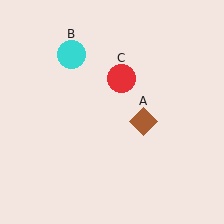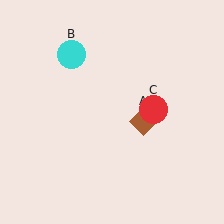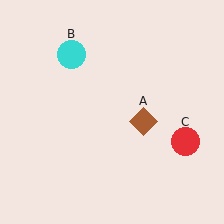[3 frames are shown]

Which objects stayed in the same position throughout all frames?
Brown diamond (object A) and cyan circle (object B) remained stationary.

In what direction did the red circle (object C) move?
The red circle (object C) moved down and to the right.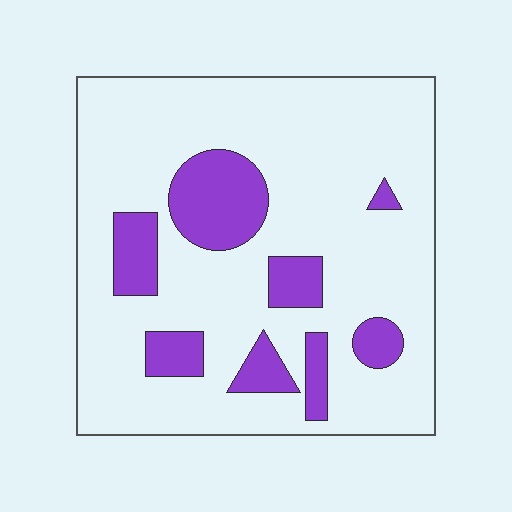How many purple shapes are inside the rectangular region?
8.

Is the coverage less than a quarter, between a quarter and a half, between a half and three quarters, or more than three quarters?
Less than a quarter.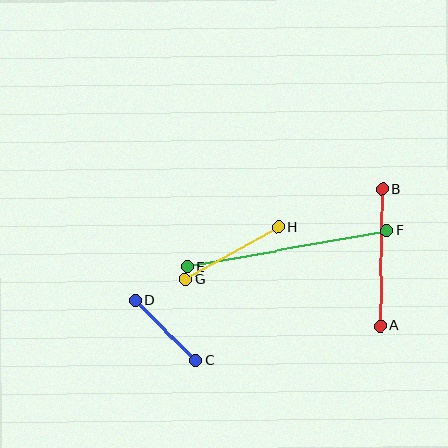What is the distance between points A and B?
The distance is approximately 136 pixels.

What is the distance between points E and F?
The distance is approximately 203 pixels.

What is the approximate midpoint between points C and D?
The midpoint is at approximately (166, 330) pixels.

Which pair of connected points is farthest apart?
Points E and F are farthest apart.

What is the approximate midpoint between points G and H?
The midpoint is at approximately (232, 254) pixels.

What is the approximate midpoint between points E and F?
The midpoint is at approximately (287, 249) pixels.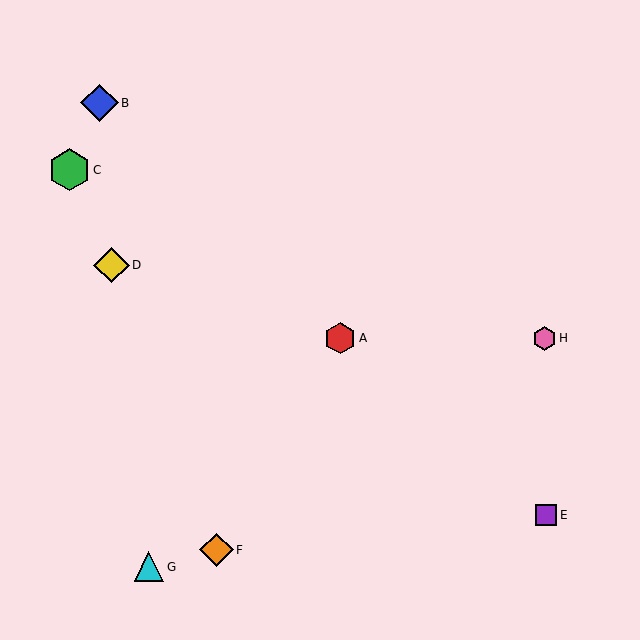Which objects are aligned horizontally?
Objects A, H are aligned horizontally.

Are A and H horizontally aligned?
Yes, both are at y≈338.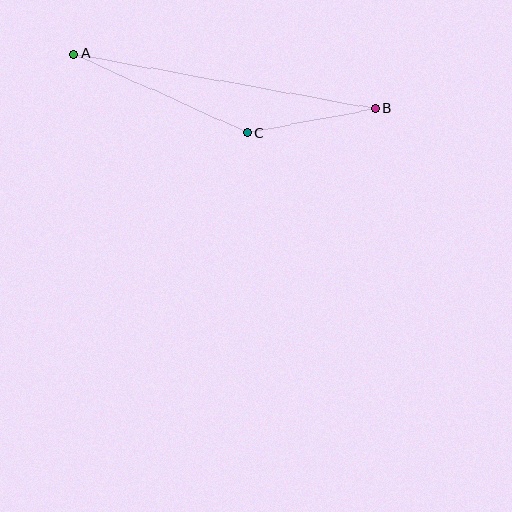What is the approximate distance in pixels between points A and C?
The distance between A and C is approximately 191 pixels.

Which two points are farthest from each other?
Points A and B are farthest from each other.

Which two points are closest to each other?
Points B and C are closest to each other.